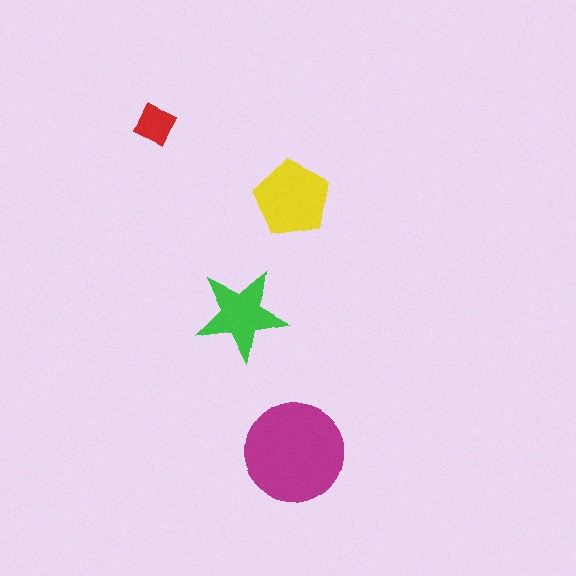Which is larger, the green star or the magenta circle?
The magenta circle.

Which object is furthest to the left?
The red square is leftmost.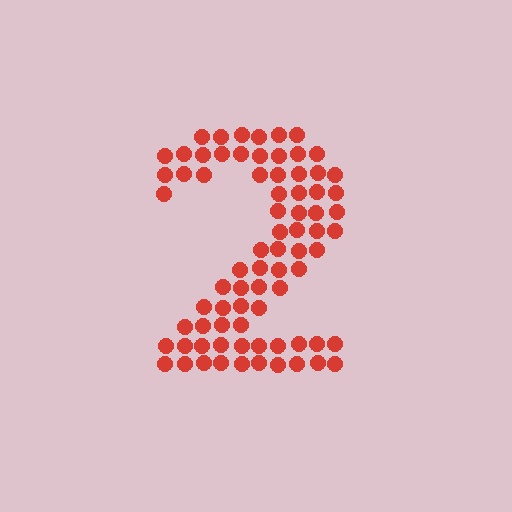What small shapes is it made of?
It is made of small circles.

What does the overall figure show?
The overall figure shows the digit 2.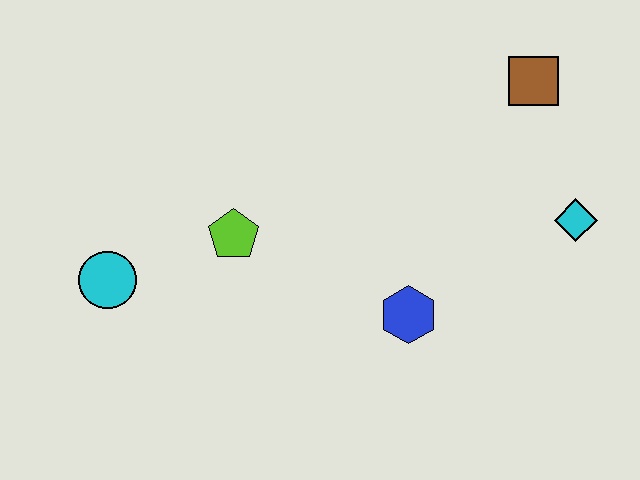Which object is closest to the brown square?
The cyan diamond is closest to the brown square.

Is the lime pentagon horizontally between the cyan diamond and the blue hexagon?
No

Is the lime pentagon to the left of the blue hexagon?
Yes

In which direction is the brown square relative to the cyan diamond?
The brown square is above the cyan diamond.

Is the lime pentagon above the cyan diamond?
No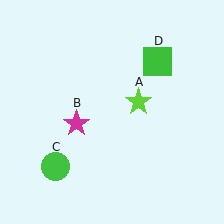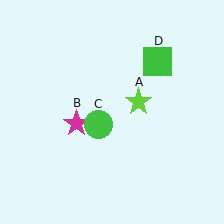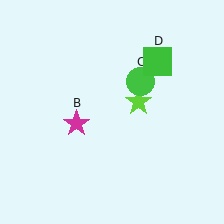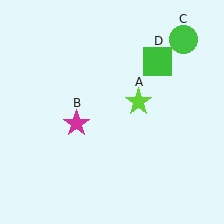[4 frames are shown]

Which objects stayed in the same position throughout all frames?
Lime star (object A) and magenta star (object B) and green square (object D) remained stationary.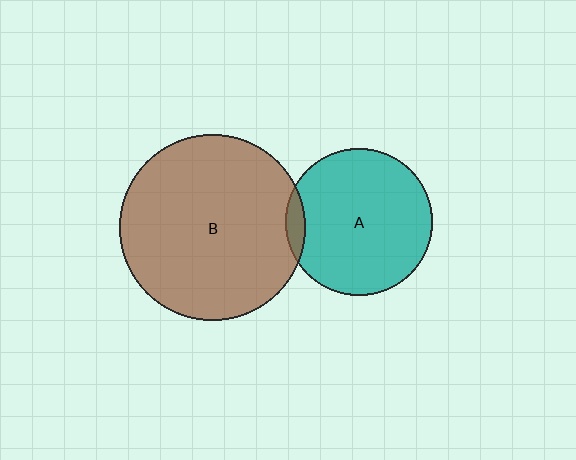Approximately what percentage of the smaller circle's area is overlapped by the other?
Approximately 5%.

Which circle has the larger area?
Circle B (brown).